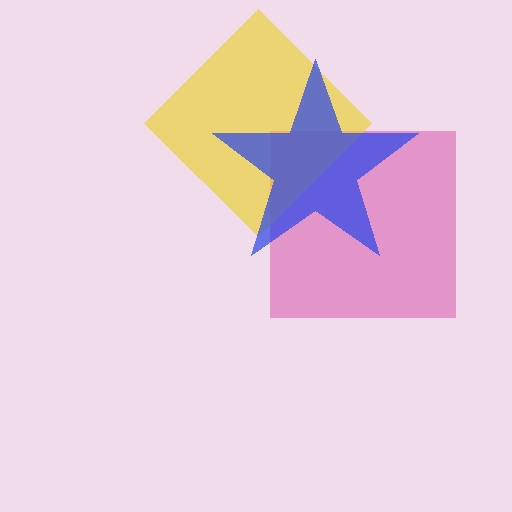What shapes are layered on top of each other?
The layered shapes are: a pink square, a yellow diamond, a blue star.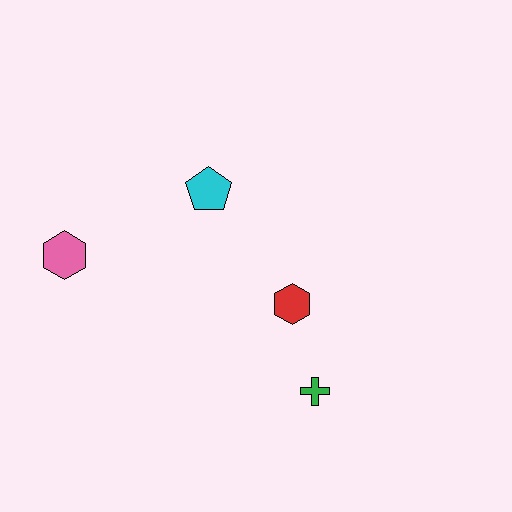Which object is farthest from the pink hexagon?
The green cross is farthest from the pink hexagon.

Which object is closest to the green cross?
The red hexagon is closest to the green cross.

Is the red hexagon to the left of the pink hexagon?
No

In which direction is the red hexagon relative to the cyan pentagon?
The red hexagon is below the cyan pentagon.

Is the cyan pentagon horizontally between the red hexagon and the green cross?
No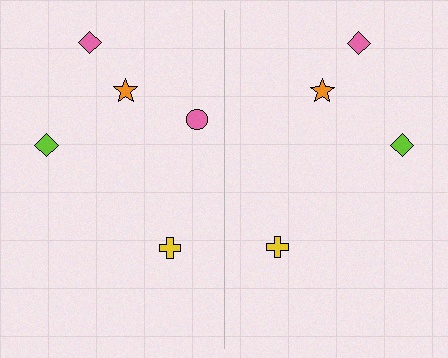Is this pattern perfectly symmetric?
No, the pattern is not perfectly symmetric. A pink circle is missing from the right side.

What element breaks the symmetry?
A pink circle is missing from the right side.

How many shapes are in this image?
There are 9 shapes in this image.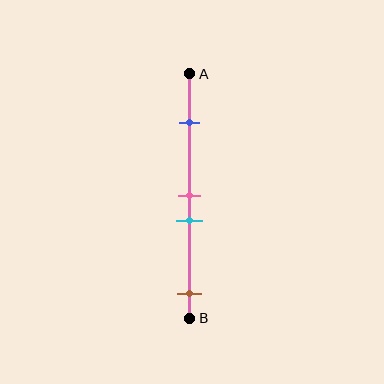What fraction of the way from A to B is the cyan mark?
The cyan mark is approximately 60% (0.6) of the way from A to B.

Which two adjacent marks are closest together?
The pink and cyan marks are the closest adjacent pair.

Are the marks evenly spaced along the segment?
No, the marks are not evenly spaced.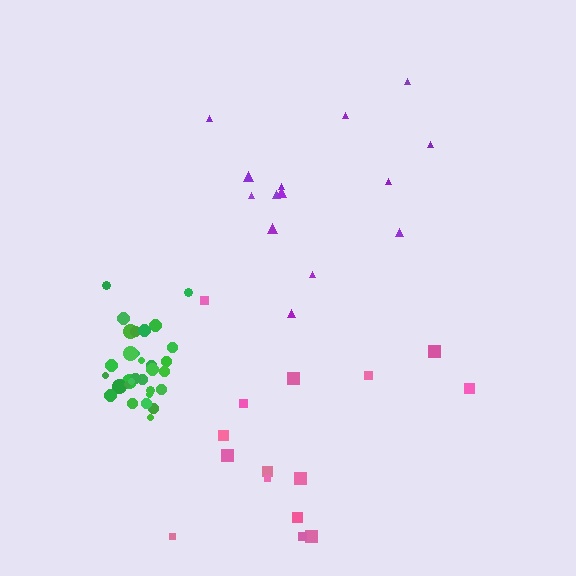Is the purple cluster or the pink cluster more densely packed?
Pink.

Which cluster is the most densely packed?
Green.